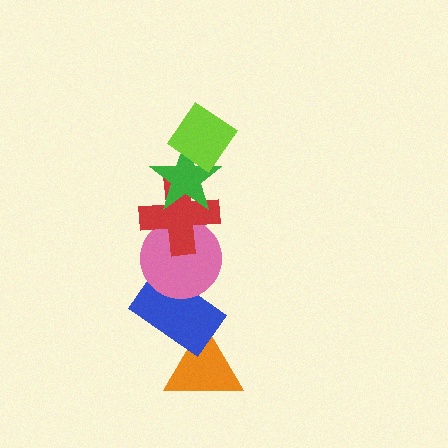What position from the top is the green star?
The green star is 2nd from the top.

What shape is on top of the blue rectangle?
The pink circle is on top of the blue rectangle.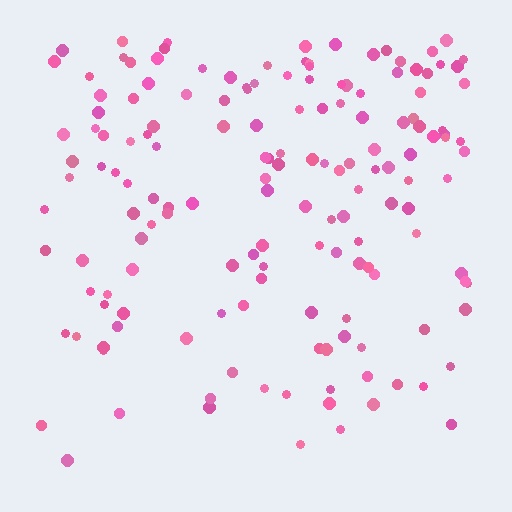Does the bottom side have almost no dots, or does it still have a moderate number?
Still a moderate number, just noticeably fewer than the top.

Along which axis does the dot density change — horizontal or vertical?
Vertical.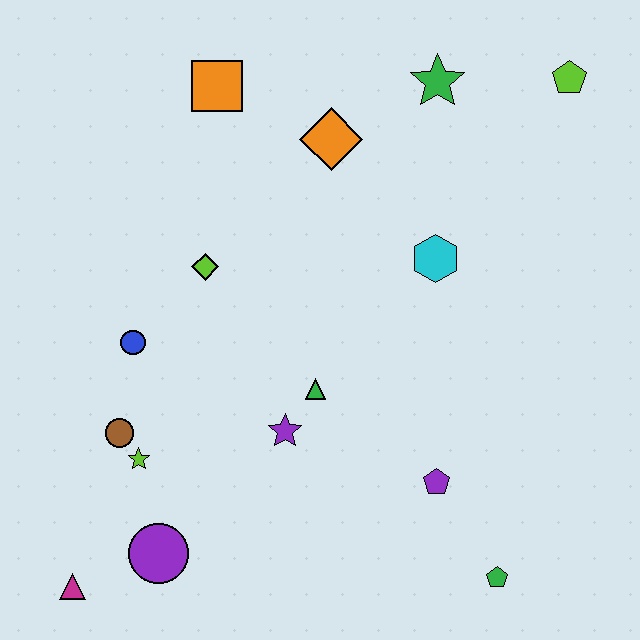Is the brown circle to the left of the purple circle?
Yes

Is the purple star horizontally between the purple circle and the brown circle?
No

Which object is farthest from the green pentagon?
The orange square is farthest from the green pentagon.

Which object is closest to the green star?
The orange diamond is closest to the green star.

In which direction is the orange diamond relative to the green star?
The orange diamond is to the left of the green star.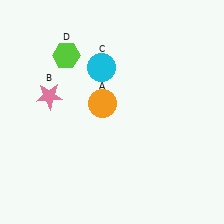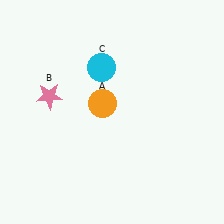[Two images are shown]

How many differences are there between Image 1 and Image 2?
There is 1 difference between the two images.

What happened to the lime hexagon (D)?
The lime hexagon (D) was removed in Image 2. It was in the top-left area of Image 1.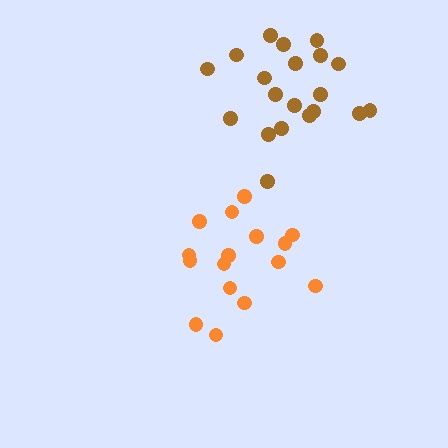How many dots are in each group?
Group 1: 16 dots, Group 2: 20 dots (36 total).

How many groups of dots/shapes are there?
There are 2 groups.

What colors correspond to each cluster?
The clusters are colored: orange, brown.